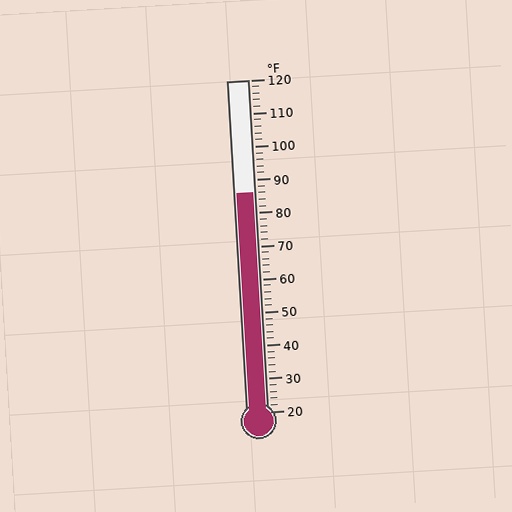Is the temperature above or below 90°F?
The temperature is below 90°F.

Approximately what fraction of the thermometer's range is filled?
The thermometer is filled to approximately 65% of its range.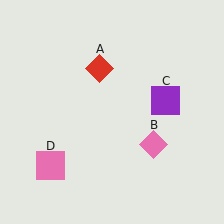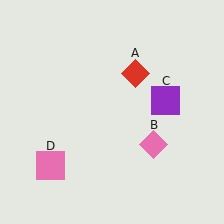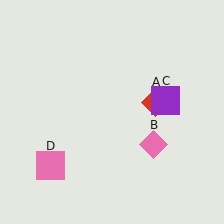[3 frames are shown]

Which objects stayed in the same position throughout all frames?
Pink diamond (object B) and purple square (object C) and pink square (object D) remained stationary.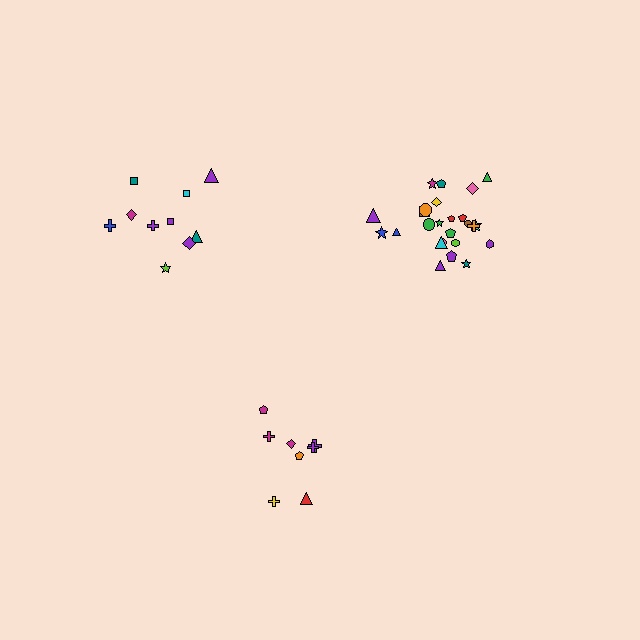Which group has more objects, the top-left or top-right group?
The top-right group.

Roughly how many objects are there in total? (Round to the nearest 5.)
Roughly 45 objects in total.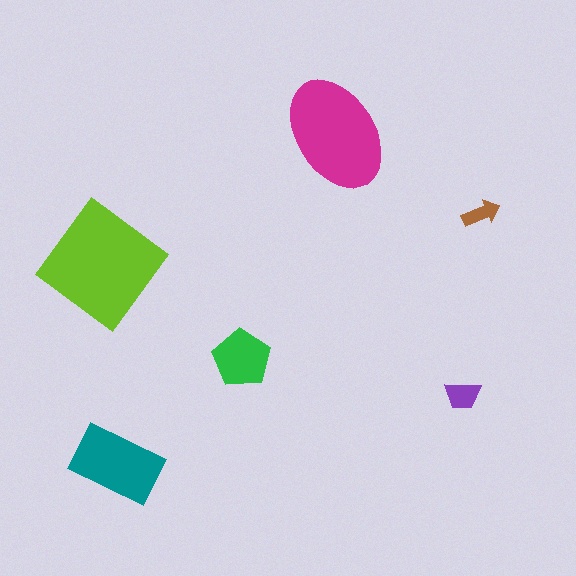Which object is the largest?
The lime diamond.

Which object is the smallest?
The brown arrow.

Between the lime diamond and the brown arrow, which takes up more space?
The lime diamond.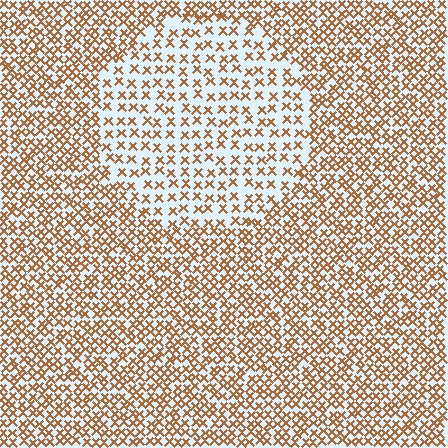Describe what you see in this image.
The image contains small brown elements arranged at two different densities. A circle-shaped region is visible where the elements are less densely packed than the surrounding area.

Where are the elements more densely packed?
The elements are more densely packed outside the circle boundary.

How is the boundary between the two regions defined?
The boundary is defined by a change in element density (approximately 1.9x ratio). All elements are the same color, size, and shape.